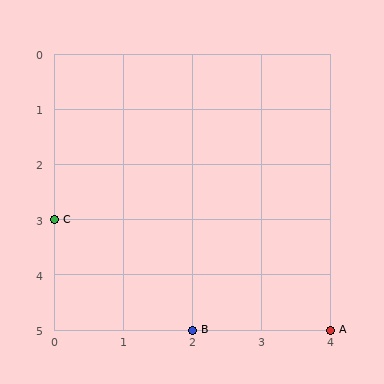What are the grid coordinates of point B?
Point B is at grid coordinates (2, 5).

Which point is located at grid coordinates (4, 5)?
Point A is at (4, 5).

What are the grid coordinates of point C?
Point C is at grid coordinates (0, 3).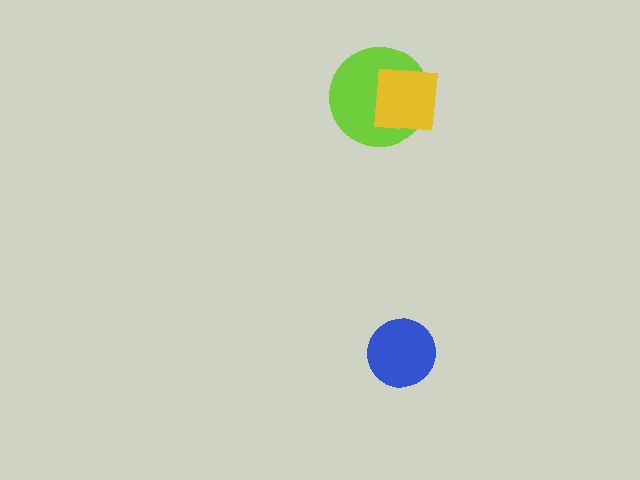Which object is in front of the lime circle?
The yellow square is in front of the lime circle.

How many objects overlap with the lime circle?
1 object overlaps with the lime circle.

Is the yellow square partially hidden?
No, no other shape covers it.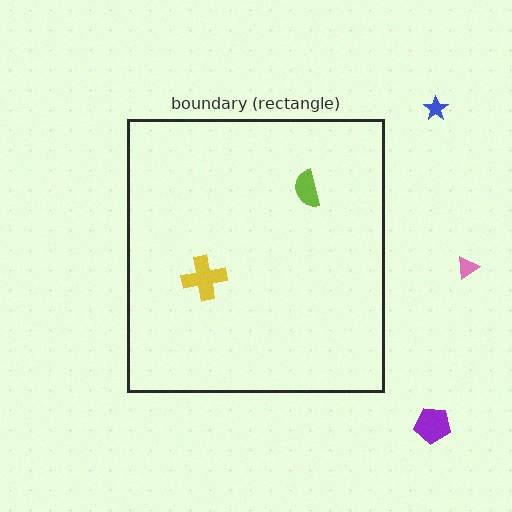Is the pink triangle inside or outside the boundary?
Outside.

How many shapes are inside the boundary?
2 inside, 3 outside.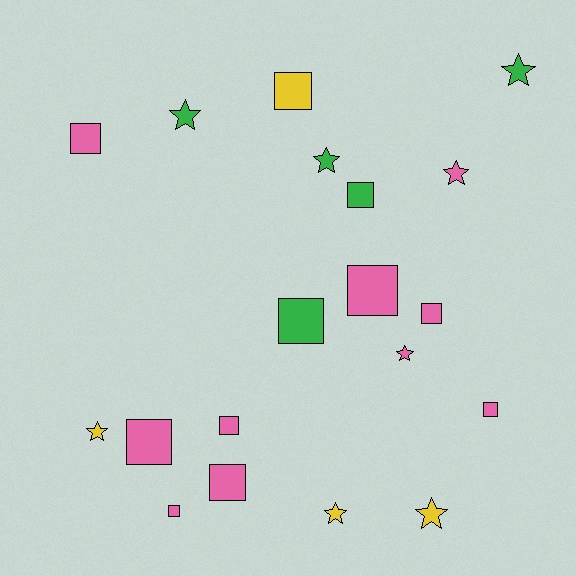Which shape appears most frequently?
Square, with 11 objects.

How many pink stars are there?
There are 2 pink stars.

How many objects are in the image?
There are 19 objects.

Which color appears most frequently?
Pink, with 10 objects.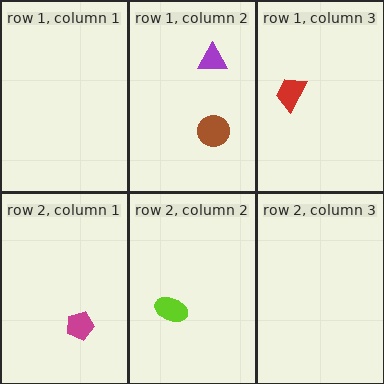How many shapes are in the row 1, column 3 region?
1.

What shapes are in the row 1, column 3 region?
The red trapezoid.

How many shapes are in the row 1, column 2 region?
2.